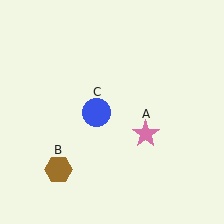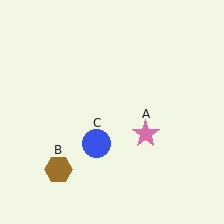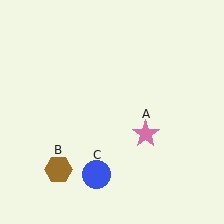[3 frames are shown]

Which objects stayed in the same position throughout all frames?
Pink star (object A) and brown hexagon (object B) remained stationary.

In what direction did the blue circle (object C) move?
The blue circle (object C) moved down.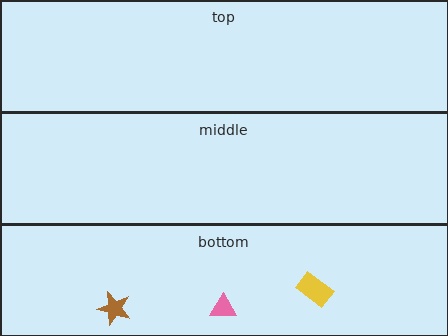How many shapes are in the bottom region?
3.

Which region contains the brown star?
The bottom region.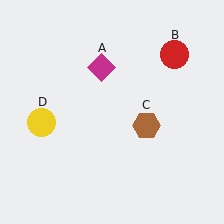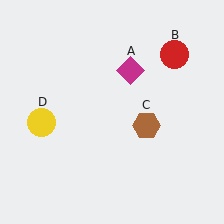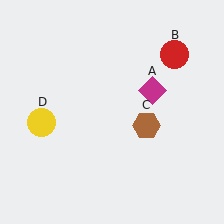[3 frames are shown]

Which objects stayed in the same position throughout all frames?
Red circle (object B) and brown hexagon (object C) and yellow circle (object D) remained stationary.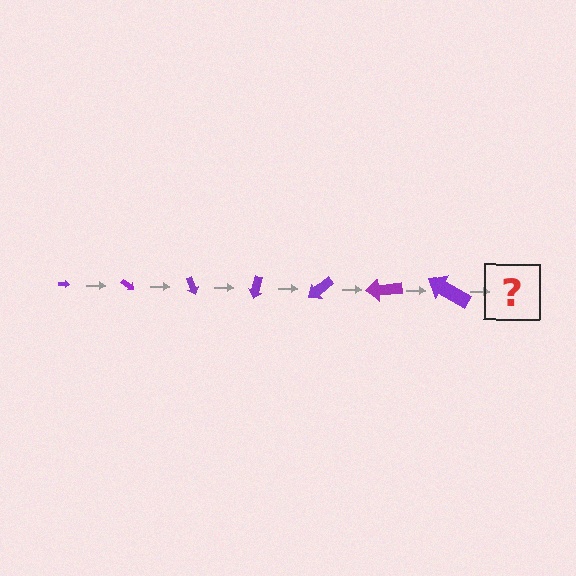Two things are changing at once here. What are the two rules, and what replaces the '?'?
The two rules are that the arrow grows larger each step and it rotates 35 degrees each step. The '?' should be an arrow, larger than the previous one and rotated 245 degrees from the start.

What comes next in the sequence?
The next element should be an arrow, larger than the previous one and rotated 245 degrees from the start.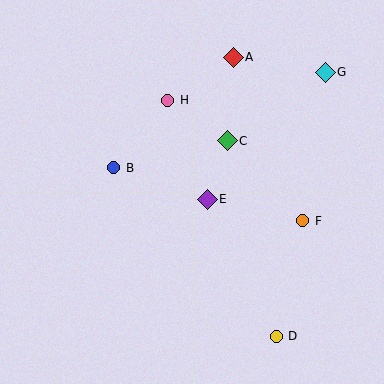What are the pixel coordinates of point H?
Point H is at (168, 100).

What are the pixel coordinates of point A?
Point A is at (233, 57).